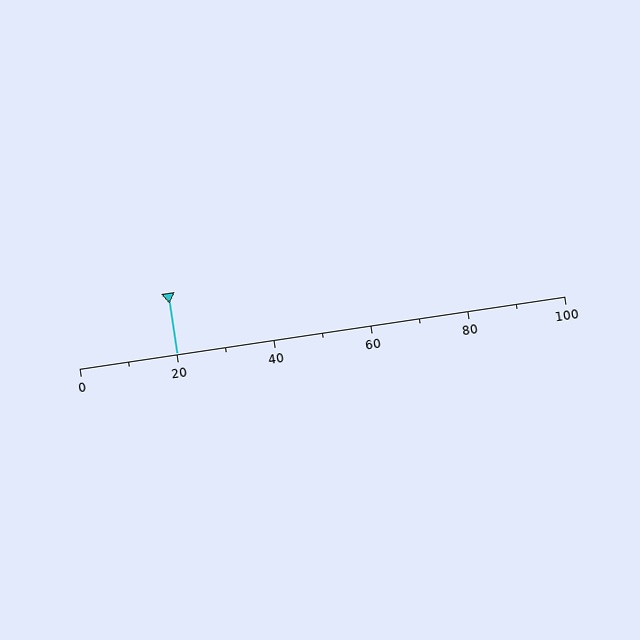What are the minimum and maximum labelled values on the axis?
The axis runs from 0 to 100.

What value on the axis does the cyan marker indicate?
The marker indicates approximately 20.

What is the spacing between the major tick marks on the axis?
The major ticks are spaced 20 apart.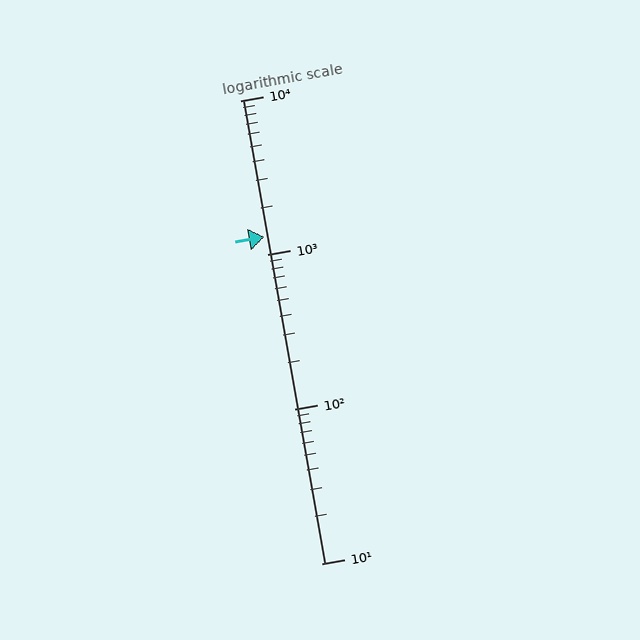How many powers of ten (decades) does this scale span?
The scale spans 3 decades, from 10 to 10000.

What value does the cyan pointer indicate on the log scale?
The pointer indicates approximately 1300.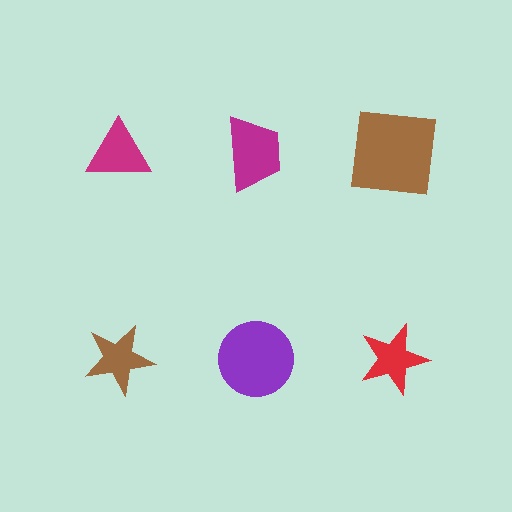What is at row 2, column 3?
A red star.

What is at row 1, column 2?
A magenta trapezoid.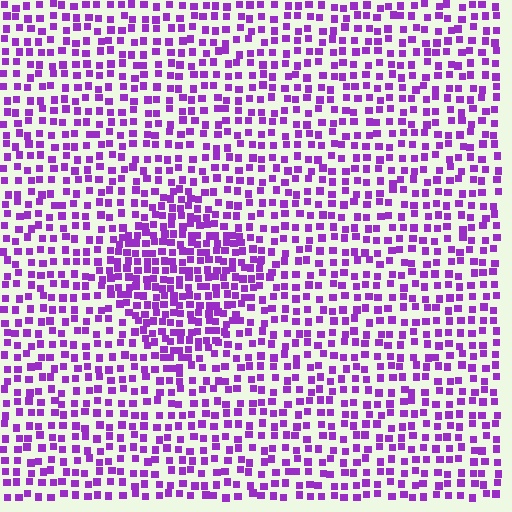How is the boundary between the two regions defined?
The boundary is defined by a change in element density (approximately 1.7x ratio). All elements are the same color, size, and shape.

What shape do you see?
I see a diamond.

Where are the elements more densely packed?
The elements are more densely packed inside the diamond boundary.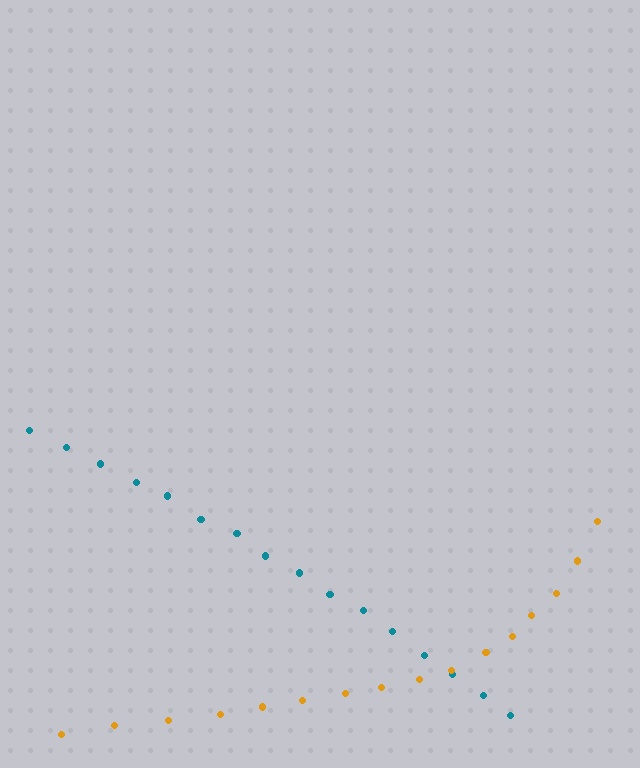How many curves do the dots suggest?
There are 2 distinct paths.